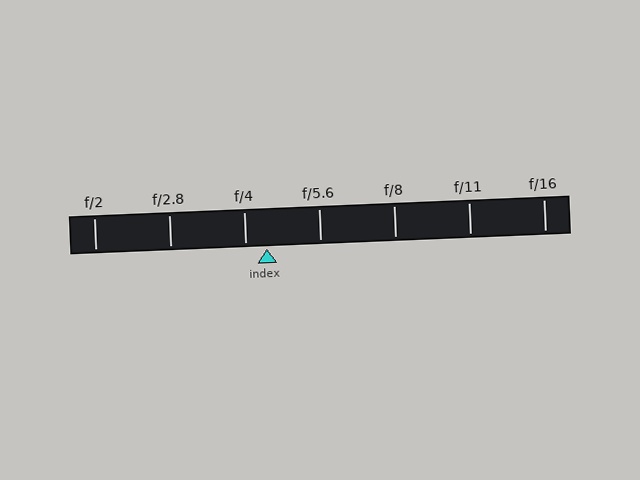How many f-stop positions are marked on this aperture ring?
There are 7 f-stop positions marked.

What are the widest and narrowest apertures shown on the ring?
The widest aperture shown is f/2 and the narrowest is f/16.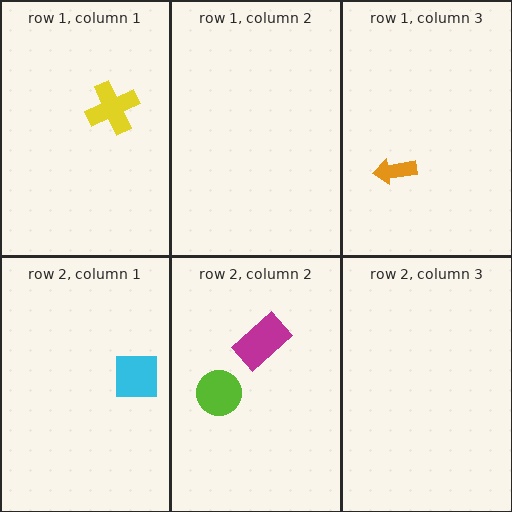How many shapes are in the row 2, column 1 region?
1.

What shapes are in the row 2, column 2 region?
The lime circle, the magenta rectangle.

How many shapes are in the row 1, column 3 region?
1.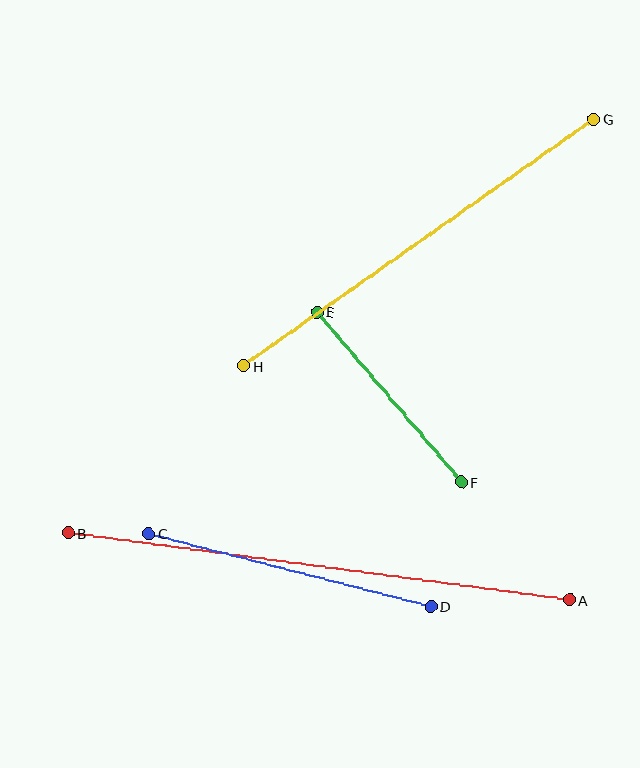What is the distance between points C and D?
The distance is approximately 291 pixels.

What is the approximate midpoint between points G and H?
The midpoint is at approximately (419, 242) pixels.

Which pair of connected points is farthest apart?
Points A and B are farthest apart.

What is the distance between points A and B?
The distance is approximately 506 pixels.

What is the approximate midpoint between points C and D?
The midpoint is at approximately (290, 570) pixels.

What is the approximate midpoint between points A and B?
The midpoint is at approximately (319, 567) pixels.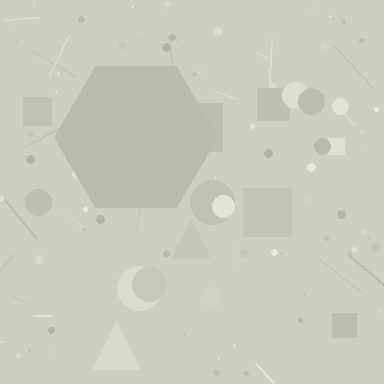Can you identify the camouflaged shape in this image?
The camouflaged shape is a hexagon.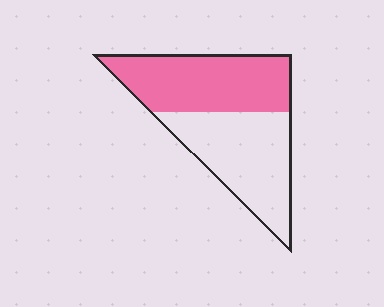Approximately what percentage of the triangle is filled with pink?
Approximately 50%.